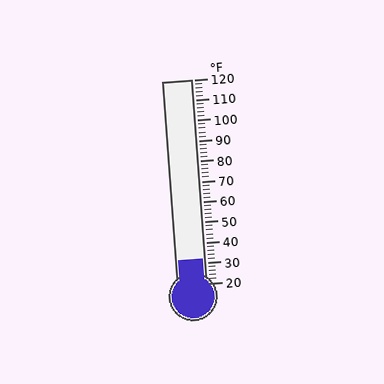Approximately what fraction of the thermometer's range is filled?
The thermometer is filled to approximately 10% of its range.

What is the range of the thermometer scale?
The thermometer scale ranges from 20°F to 120°F.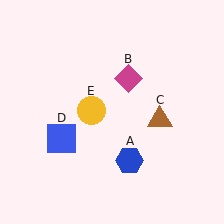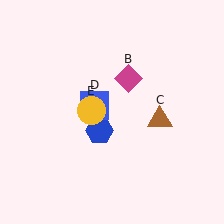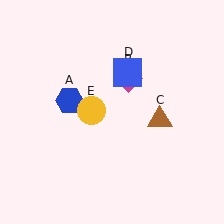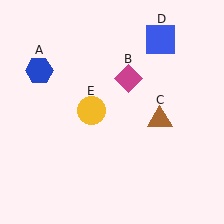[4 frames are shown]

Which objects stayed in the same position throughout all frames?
Magenta diamond (object B) and brown triangle (object C) and yellow circle (object E) remained stationary.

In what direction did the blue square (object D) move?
The blue square (object D) moved up and to the right.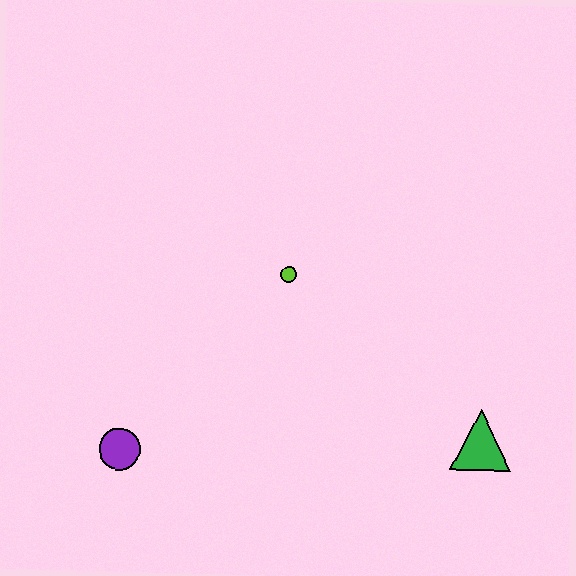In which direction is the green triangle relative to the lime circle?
The green triangle is to the right of the lime circle.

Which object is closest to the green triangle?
The lime circle is closest to the green triangle.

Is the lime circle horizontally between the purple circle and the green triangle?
Yes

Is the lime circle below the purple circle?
No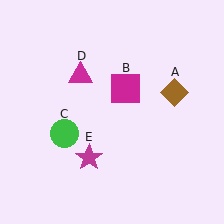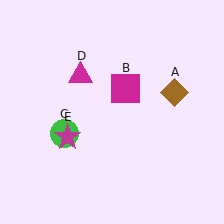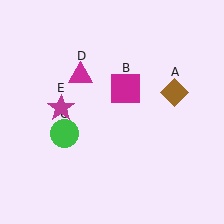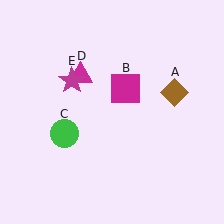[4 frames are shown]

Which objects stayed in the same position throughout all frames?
Brown diamond (object A) and magenta square (object B) and green circle (object C) and magenta triangle (object D) remained stationary.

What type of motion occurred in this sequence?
The magenta star (object E) rotated clockwise around the center of the scene.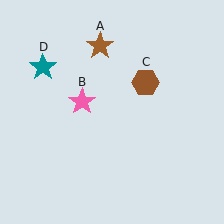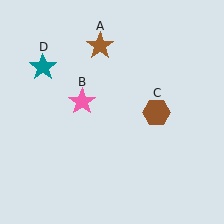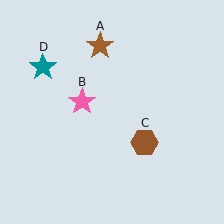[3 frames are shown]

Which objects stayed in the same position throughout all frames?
Brown star (object A) and pink star (object B) and teal star (object D) remained stationary.